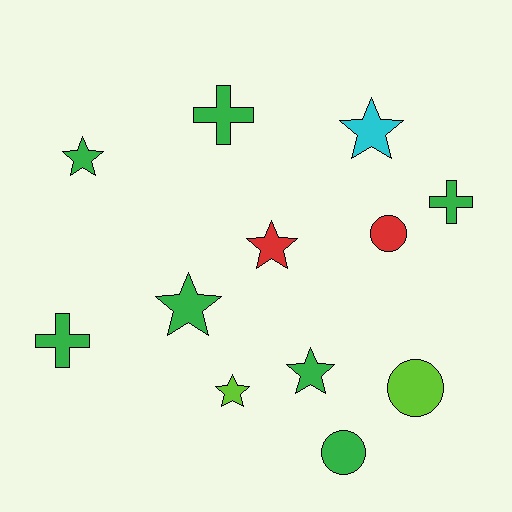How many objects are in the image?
There are 12 objects.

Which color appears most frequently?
Green, with 7 objects.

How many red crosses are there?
There are no red crosses.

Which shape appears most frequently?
Star, with 6 objects.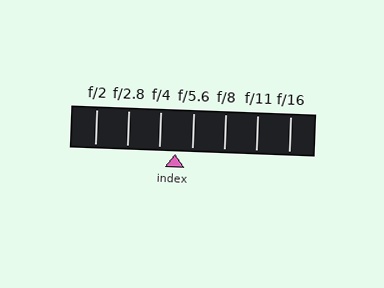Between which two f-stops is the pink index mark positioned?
The index mark is between f/4 and f/5.6.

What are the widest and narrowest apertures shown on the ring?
The widest aperture shown is f/2 and the narrowest is f/16.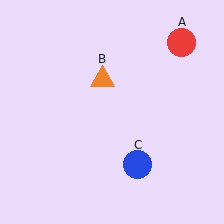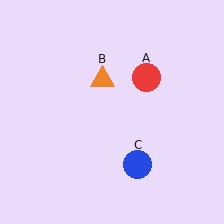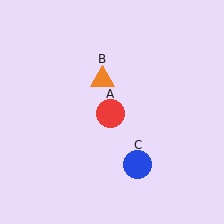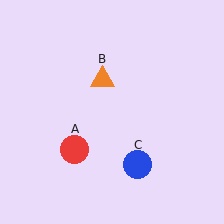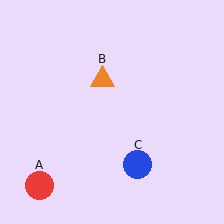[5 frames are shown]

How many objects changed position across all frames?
1 object changed position: red circle (object A).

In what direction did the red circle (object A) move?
The red circle (object A) moved down and to the left.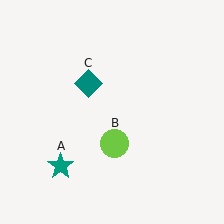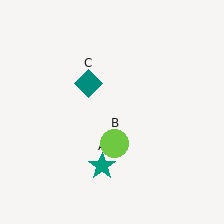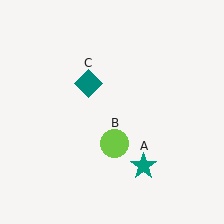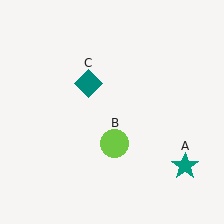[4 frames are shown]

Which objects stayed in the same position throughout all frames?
Lime circle (object B) and teal diamond (object C) remained stationary.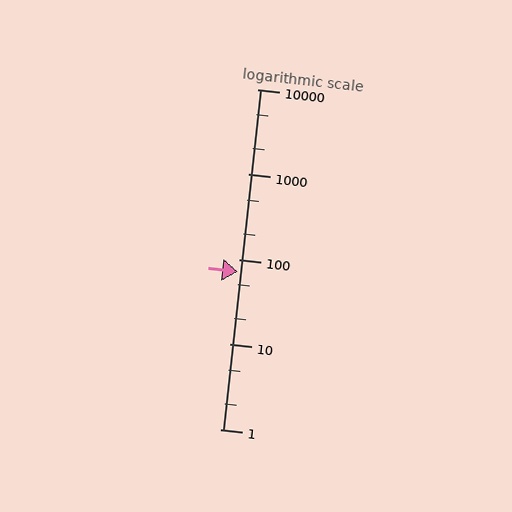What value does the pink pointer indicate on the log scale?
The pointer indicates approximately 72.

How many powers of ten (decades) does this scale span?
The scale spans 4 decades, from 1 to 10000.